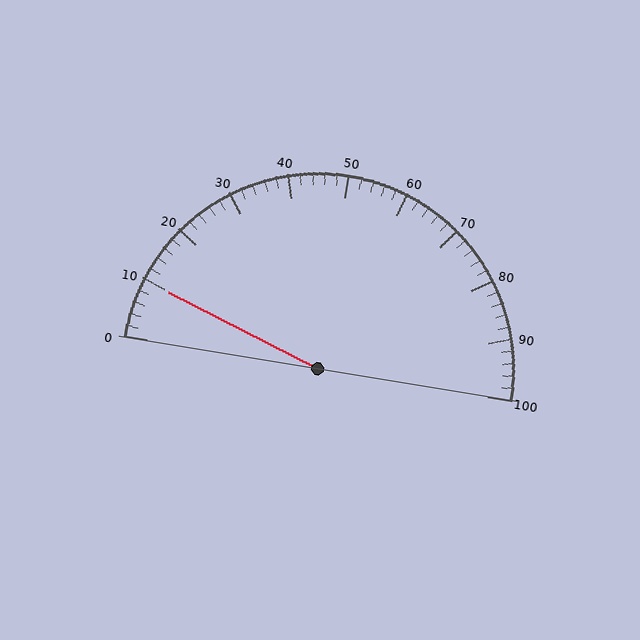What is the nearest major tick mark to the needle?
The nearest major tick mark is 10.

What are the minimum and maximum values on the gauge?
The gauge ranges from 0 to 100.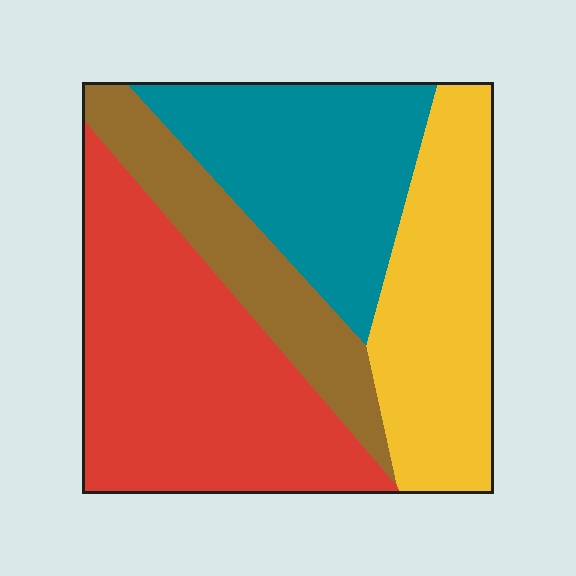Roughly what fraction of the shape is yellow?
Yellow covers 24% of the shape.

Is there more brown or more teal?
Teal.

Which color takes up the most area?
Red, at roughly 35%.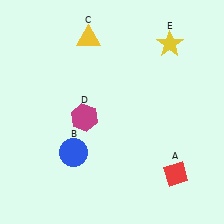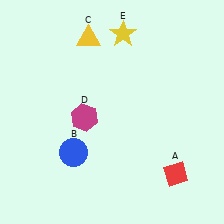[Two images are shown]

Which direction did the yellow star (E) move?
The yellow star (E) moved left.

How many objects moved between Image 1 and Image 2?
1 object moved between the two images.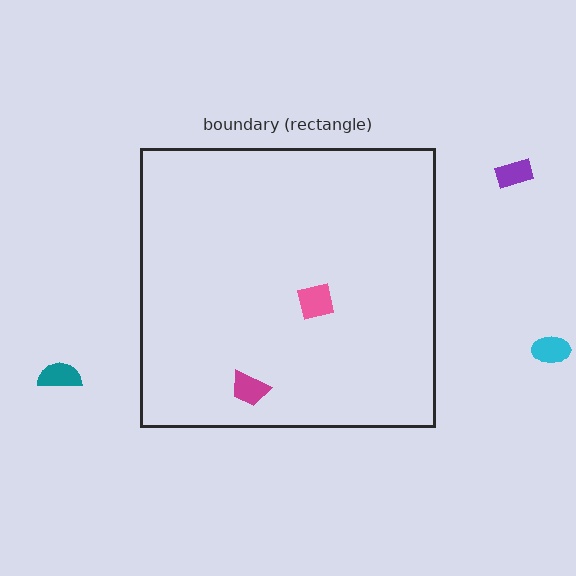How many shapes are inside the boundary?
2 inside, 3 outside.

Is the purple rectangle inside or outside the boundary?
Outside.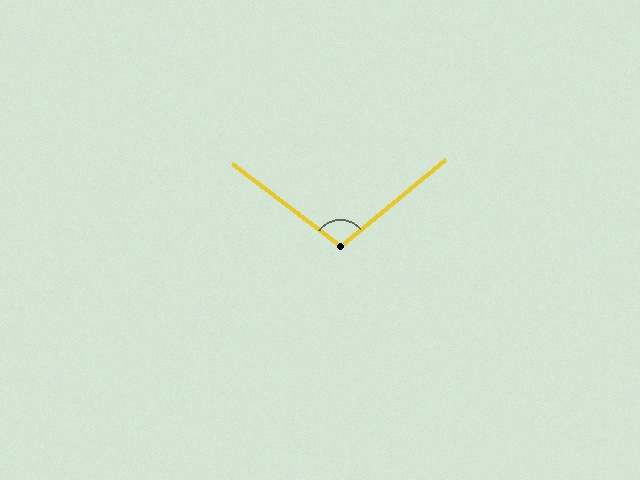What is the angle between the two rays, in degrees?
Approximately 103 degrees.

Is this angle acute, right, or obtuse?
It is obtuse.